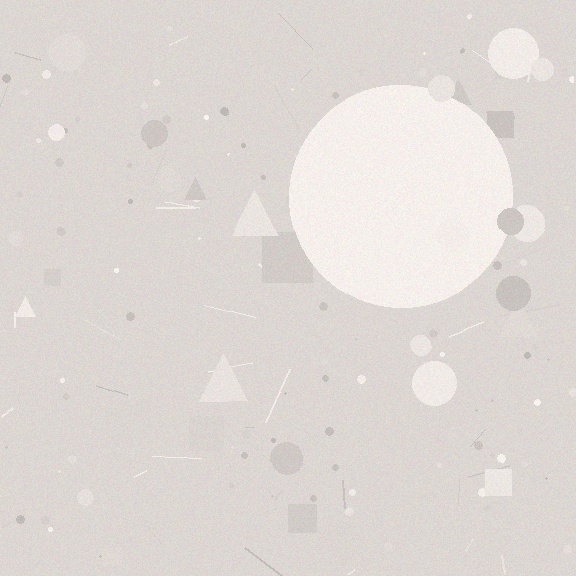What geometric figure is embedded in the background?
A circle is embedded in the background.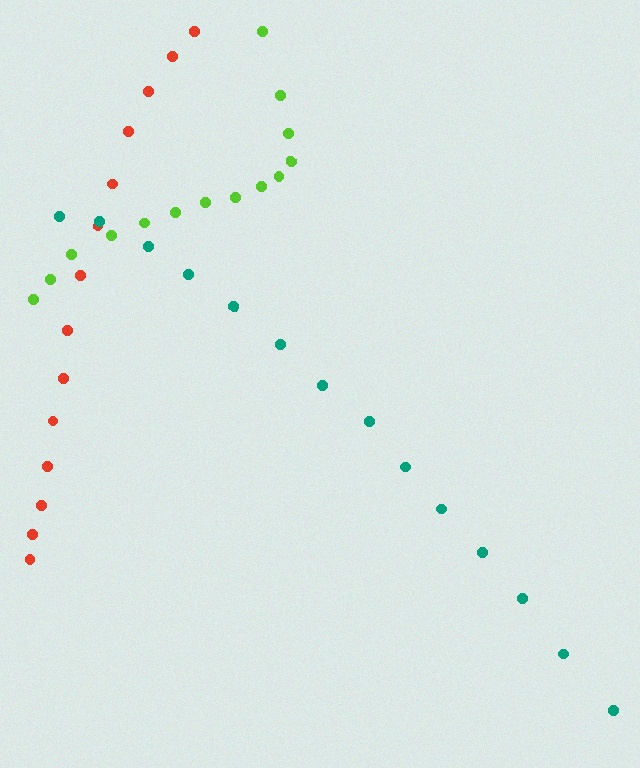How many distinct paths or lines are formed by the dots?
There are 3 distinct paths.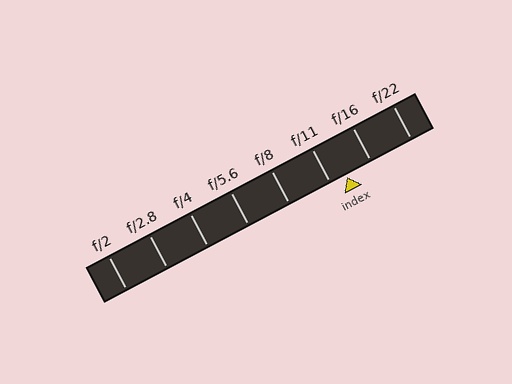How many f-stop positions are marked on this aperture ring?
There are 8 f-stop positions marked.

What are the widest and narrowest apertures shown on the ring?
The widest aperture shown is f/2 and the narrowest is f/22.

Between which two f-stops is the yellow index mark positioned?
The index mark is between f/11 and f/16.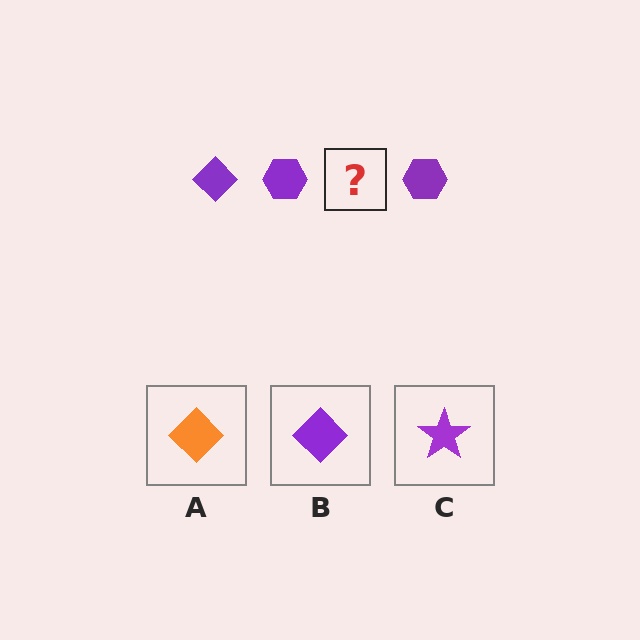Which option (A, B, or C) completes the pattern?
B.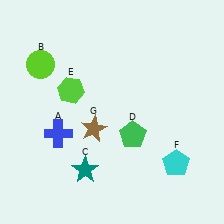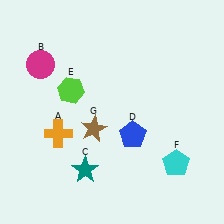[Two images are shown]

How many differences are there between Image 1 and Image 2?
There are 3 differences between the two images.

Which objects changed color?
A changed from blue to orange. B changed from lime to magenta. D changed from green to blue.